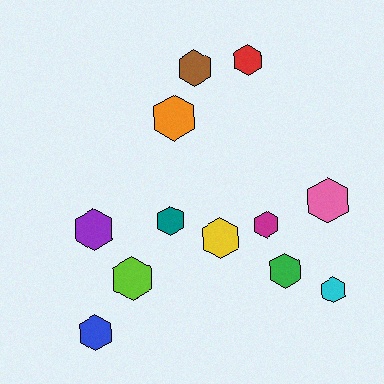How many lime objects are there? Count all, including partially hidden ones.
There is 1 lime object.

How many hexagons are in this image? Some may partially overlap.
There are 12 hexagons.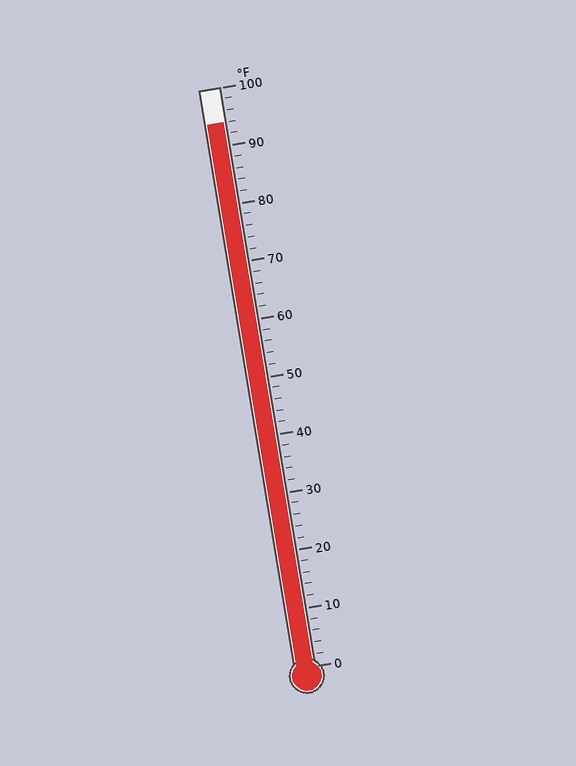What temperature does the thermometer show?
The thermometer shows approximately 94°F.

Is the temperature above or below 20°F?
The temperature is above 20°F.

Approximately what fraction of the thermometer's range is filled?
The thermometer is filled to approximately 95% of its range.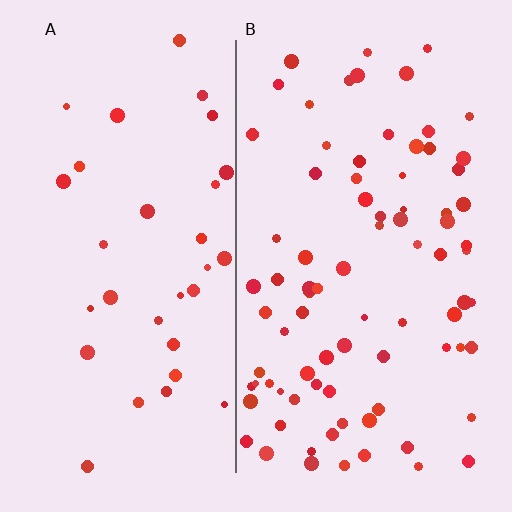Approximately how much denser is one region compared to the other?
Approximately 2.5× — region B over region A.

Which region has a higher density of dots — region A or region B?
B (the right).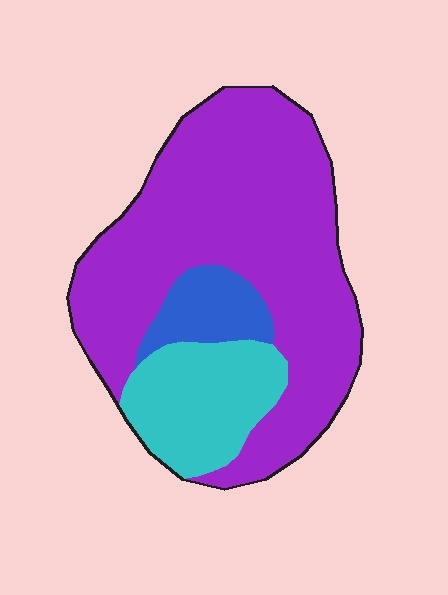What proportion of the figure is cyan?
Cyan covers about 20% of the figure.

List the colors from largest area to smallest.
From largest to smallest: purple, cyan, blue.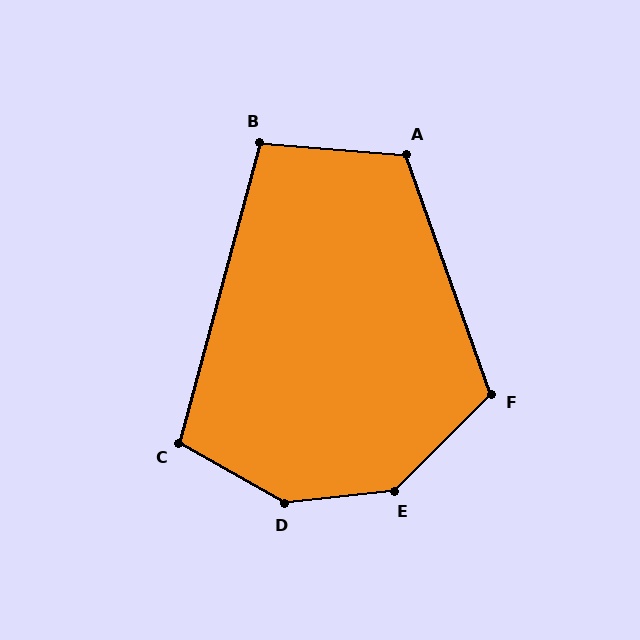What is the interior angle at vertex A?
Approximately 114 degrees (obtuse).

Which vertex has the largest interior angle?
D, at approximately 144 degrees.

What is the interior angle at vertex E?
Approximately 141 degrees (obtuse).